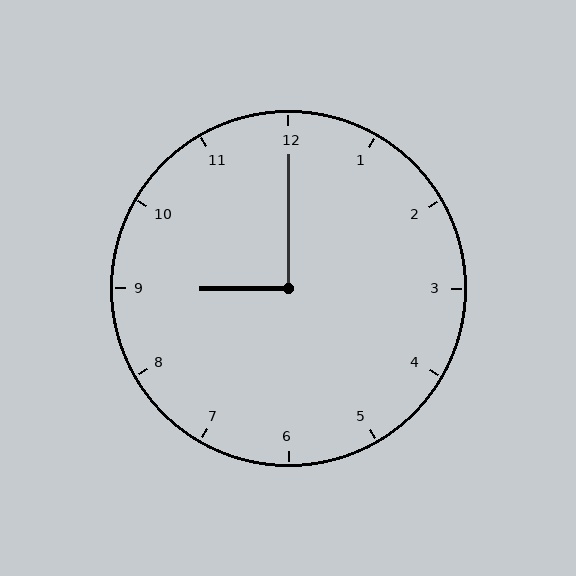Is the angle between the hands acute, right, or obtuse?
It is right.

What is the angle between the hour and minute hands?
Approximately 90 degrees.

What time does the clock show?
9:00.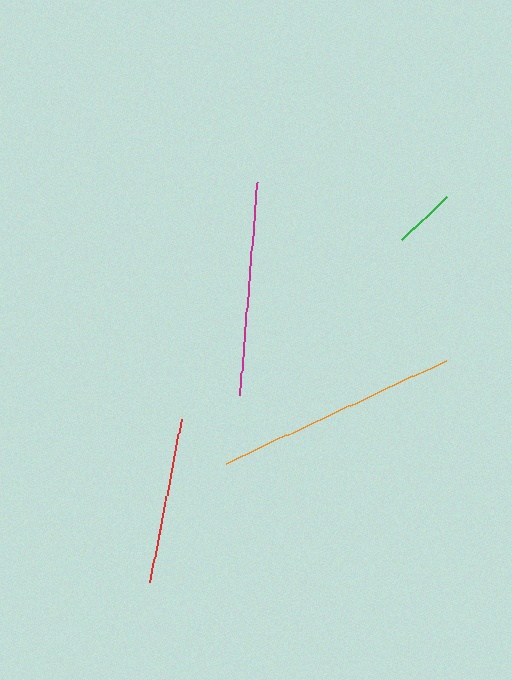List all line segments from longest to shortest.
From longest to shortest: orange, magenta, red, green.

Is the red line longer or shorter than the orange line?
The orange line is longer than the red line.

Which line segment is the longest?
The orange line is the longest at approximately 243 pixels.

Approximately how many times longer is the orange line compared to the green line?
The orange line is approximately 3.8 times the length of the green line.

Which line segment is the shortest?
The green line is the shortest at approximately 63 pixels.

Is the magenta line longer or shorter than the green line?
The magenta line is longer than the green line.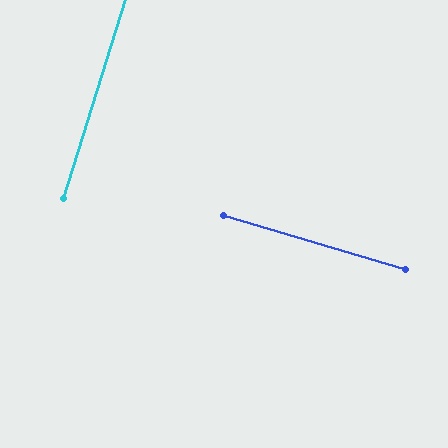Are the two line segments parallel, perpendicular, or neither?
Perpendicular — they meet at approximately 89°.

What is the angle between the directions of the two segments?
Approximately 89 degrees.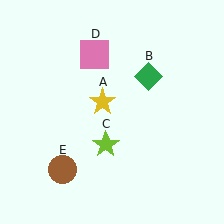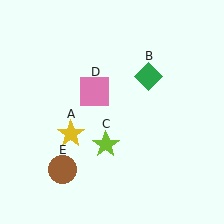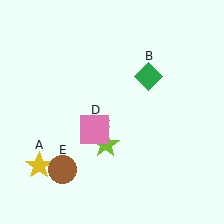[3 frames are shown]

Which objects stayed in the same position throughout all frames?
Green diamond (object B) and lime star (object C) and brown circle (object E) remained stationary.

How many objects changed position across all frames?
2 objects changed position: yellow star (object A), pink square (object D).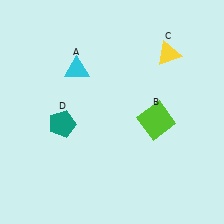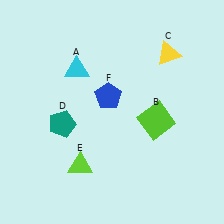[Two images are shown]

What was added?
A lime triangle (E), a blue pentagon (F) were added in Image 2.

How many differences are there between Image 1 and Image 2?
There are 2 differences between the two images.